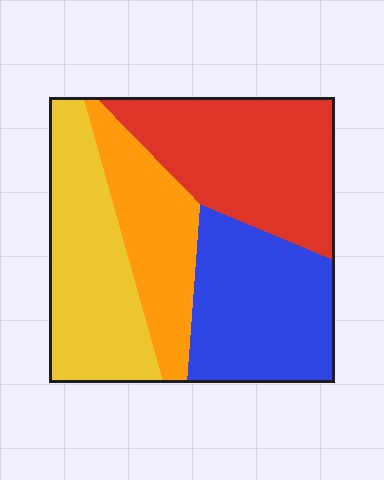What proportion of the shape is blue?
Blue takes up about one quarter (1/4) of the shape.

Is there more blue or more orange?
Blue.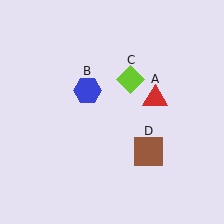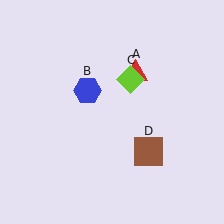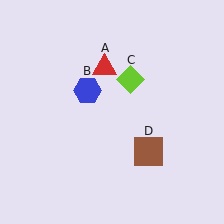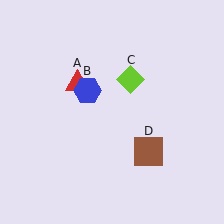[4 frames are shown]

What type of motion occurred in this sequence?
The red triangle (object A) rotated counterclockwise around the center of the scene.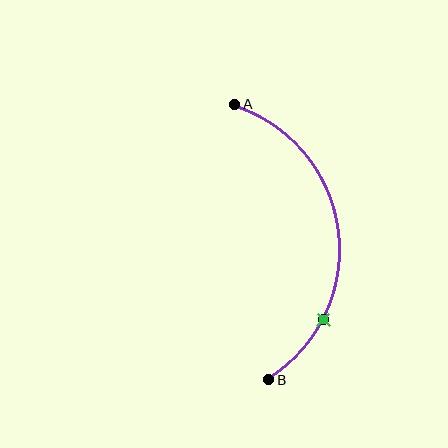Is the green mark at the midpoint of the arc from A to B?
No. The green mark lies on the arc but is closer to endpoint B. The arc midpoint would be at the point on the curve equidistant along the arc from both A and B.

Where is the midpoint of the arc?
The arc midpoint is the point on the curve farthest from the straight line joining A and B. It sits to the right of that line.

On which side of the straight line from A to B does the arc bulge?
The arc bulges to the right of the straight line connecting A and B.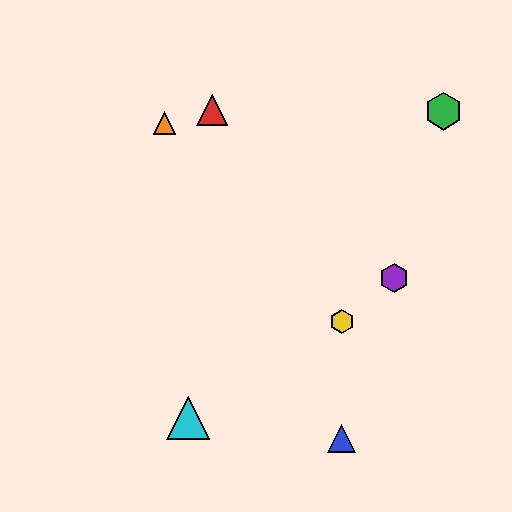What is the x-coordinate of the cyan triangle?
The cyan triangle is at x≈188.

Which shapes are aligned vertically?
The blue triangle, the yellow hexagon are aligned vertically.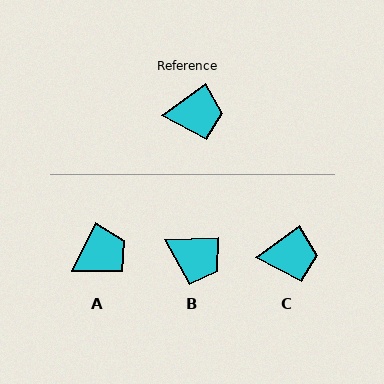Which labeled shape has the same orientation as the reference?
C.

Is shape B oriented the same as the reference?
No, it is off by about 33 degrees.